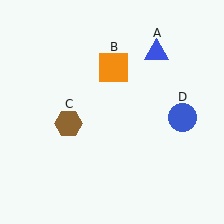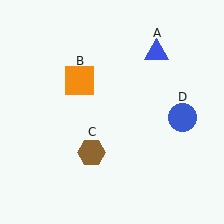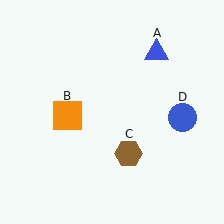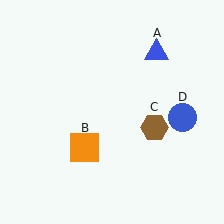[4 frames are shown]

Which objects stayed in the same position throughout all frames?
Blue triangle (object A) and blue circle (object D) remained stationary.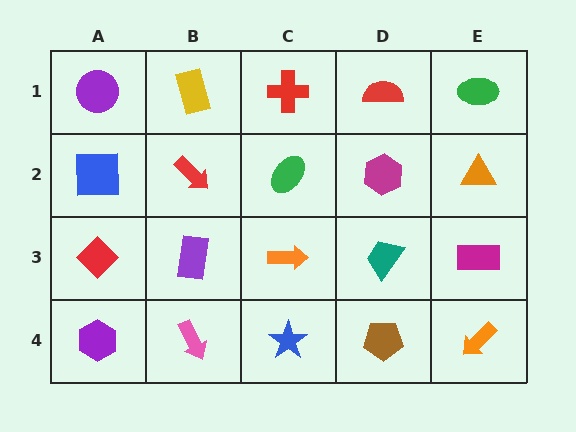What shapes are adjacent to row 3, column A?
A blue square (row 2, column A), a purple hexagon (row 4, column A), a purple rectangle (row 3, column B).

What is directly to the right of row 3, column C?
A teal trapezoid.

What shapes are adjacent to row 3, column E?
An orange triangle (row 2, column E), an orange arrow (row 4, column E), a teal trapezoid (row 3, column D).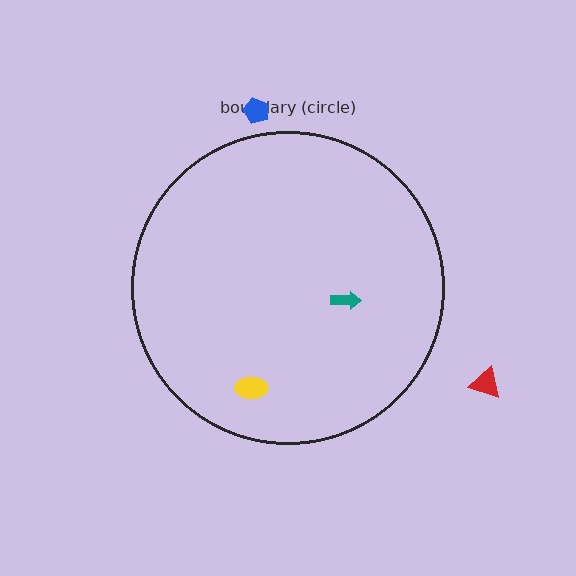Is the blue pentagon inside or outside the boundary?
Outside.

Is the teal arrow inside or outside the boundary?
Inside.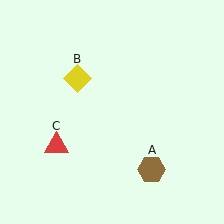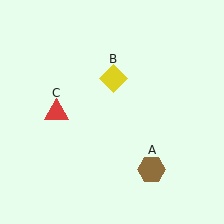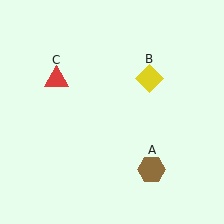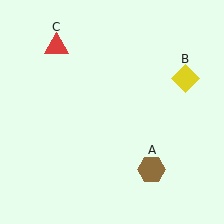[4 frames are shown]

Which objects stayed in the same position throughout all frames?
Brown hexagon (object A) remained stationary.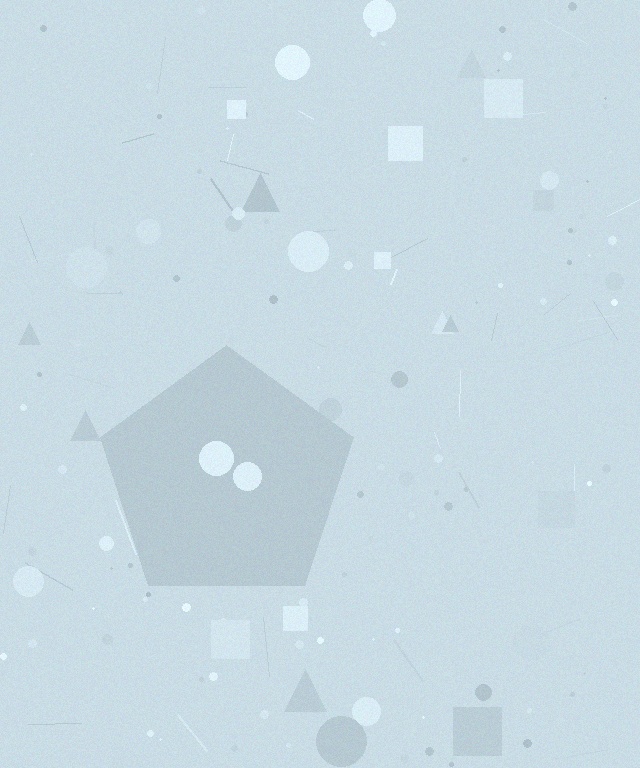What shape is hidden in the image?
A pentagon is hidden in the image.